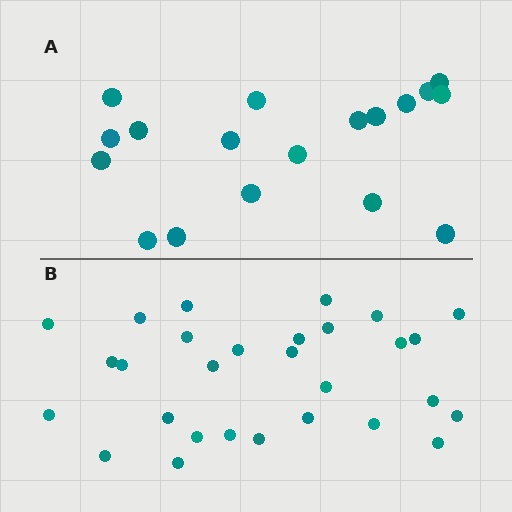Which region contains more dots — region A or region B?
Region B (the bottom region) has more dots.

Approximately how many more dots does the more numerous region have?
Region B has roughly 12 or so more dots than region A.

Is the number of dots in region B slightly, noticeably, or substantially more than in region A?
Region B has substantially more. The ratio is roughly 1.6 to 1.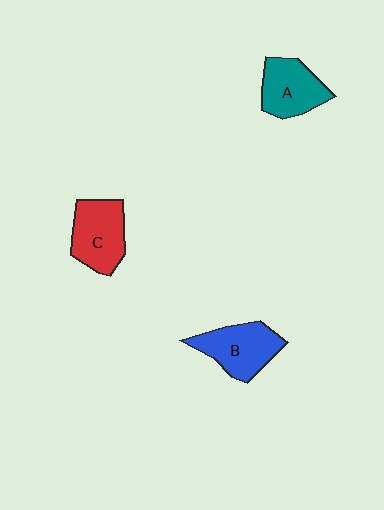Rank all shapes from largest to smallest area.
From largest to smallest: B (blue), C (red), A (teal).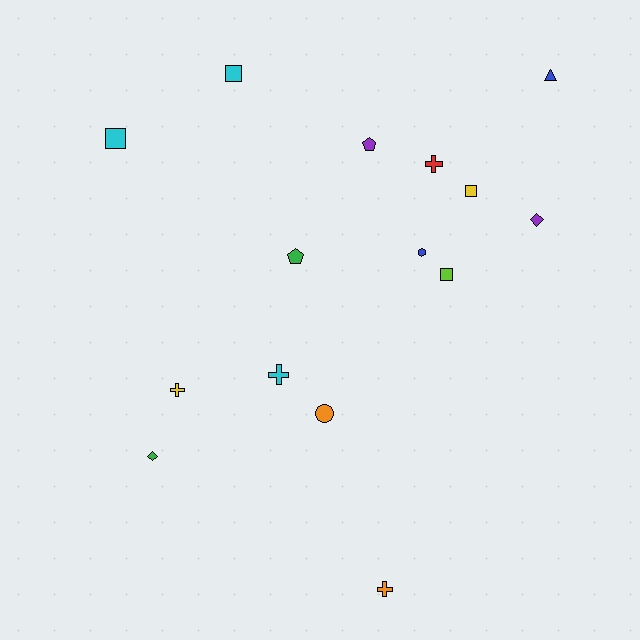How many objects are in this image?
There are 15 objects.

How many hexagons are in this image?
There is 1 hexagon.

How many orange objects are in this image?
There are 2 orange objects.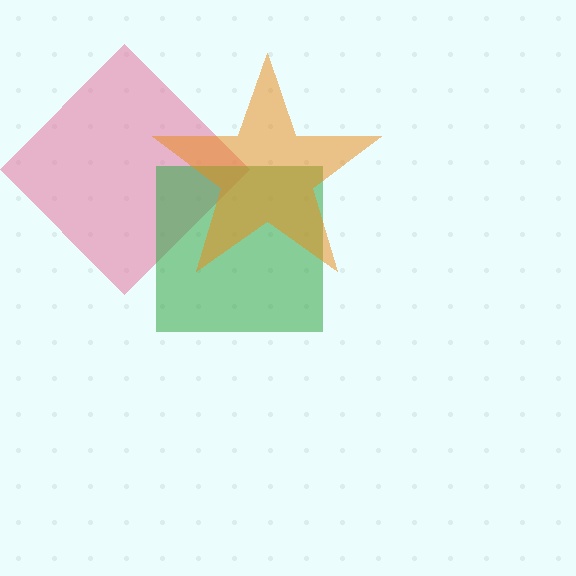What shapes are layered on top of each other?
The layered shapes are: a pink diamond, a green square, an orange star.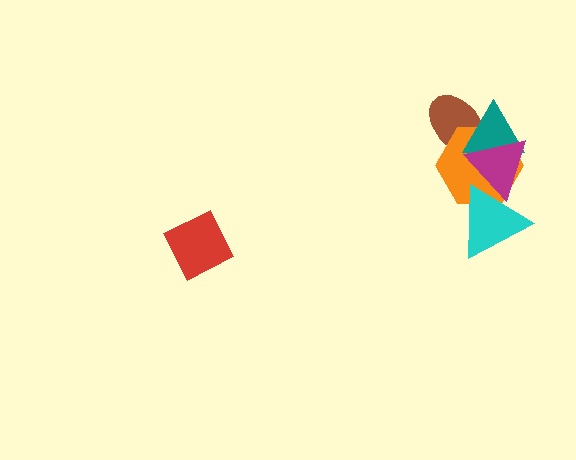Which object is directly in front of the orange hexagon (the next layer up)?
The teal triangle is directly in front of the orange hexagon.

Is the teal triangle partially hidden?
Yes, it is partially covered by another shape.